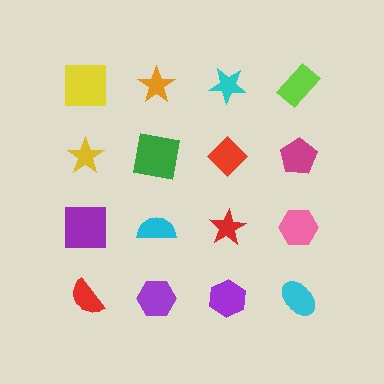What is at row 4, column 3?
A purple hexagon.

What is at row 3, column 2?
A cyan semicircle.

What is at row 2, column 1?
A yellow star.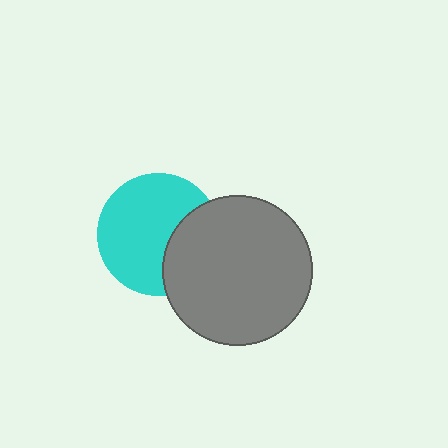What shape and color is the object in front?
The object in front is a gray circle.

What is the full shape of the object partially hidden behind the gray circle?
The partially hidden object is a cyan circle.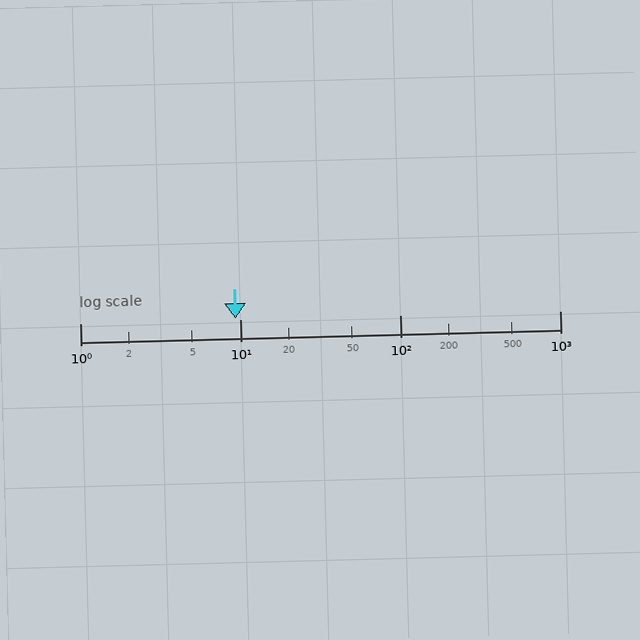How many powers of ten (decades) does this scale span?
The scale spans 3 decades, from 1 to 1000.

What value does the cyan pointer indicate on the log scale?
The pointer indicates approximately 9.4.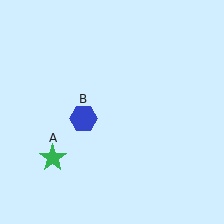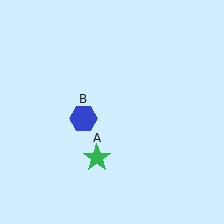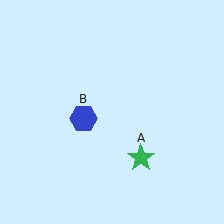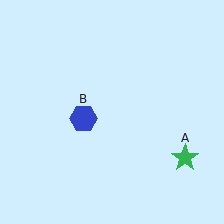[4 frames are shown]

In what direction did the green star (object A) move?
The green star (object A) moved right.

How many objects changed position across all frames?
1 object changed position: green star (object A).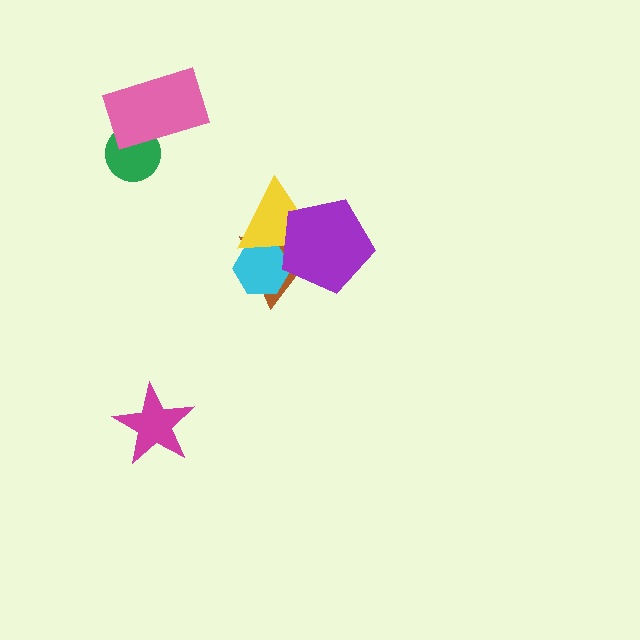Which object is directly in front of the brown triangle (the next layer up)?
The cyan hexagon is directly in front of the brown triangle.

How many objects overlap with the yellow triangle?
3 objects overlap with the yellow triangle.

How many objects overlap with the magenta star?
0 objects overlap with the magenta star.